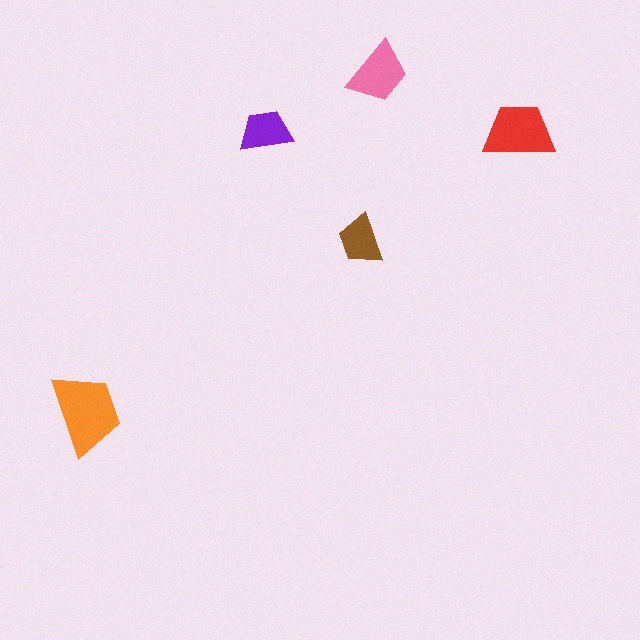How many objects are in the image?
There are 5 objects in the image.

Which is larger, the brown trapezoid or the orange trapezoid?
The orange one.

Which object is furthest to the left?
The orange trapezoid is leftmost.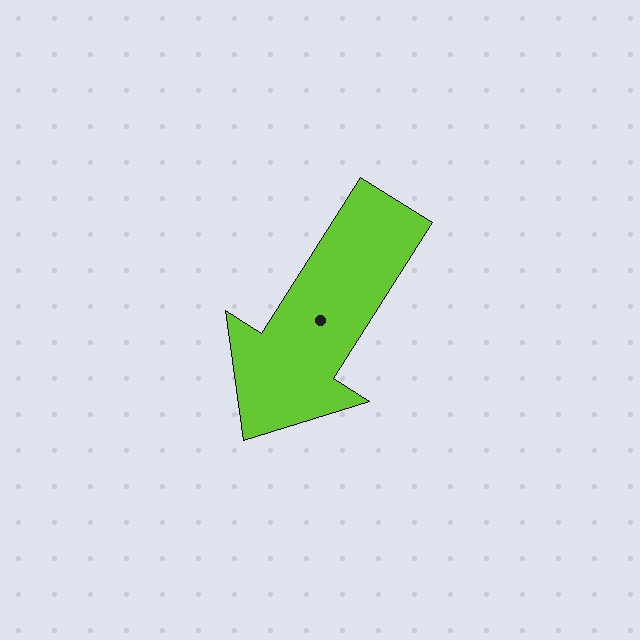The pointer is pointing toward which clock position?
Roughly 7 o'clock.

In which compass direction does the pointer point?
Southwest.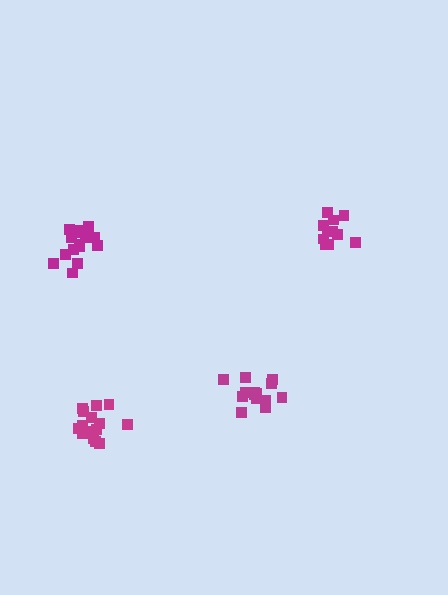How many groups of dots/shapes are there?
There are 4 groups.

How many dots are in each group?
Group 1: 15 dots, Group 2: 11 dots, Group 3: 15 dots, Group 4: 16 dots (57 total).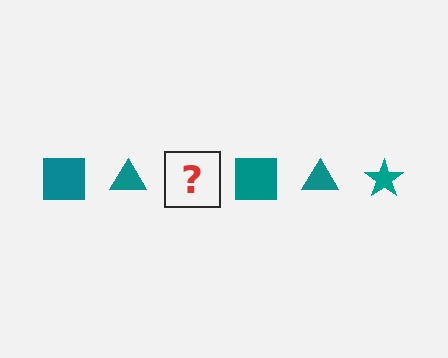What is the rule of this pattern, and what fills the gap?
The rule is that the pattern cycles through square, triangle, star shapes in teal. The gap should be filled with a teal star.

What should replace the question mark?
The question mark should be replaced with a teal star.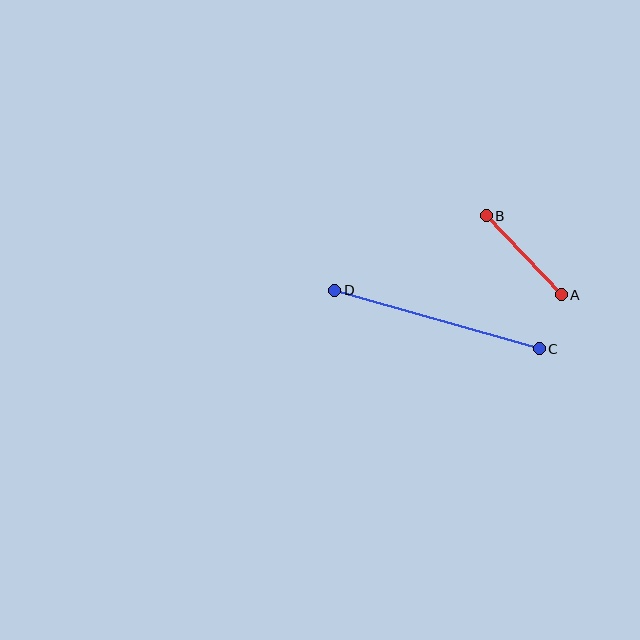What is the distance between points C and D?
The distance is approximately 213 pixels.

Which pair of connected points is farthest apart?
Points C and D are farthest apart.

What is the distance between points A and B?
The distance is approximately 109 pixels.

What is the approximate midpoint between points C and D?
The midpoint is at approximately (437, 319) pixels.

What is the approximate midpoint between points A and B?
The midpoint is at approximately (524, 255) pixels.